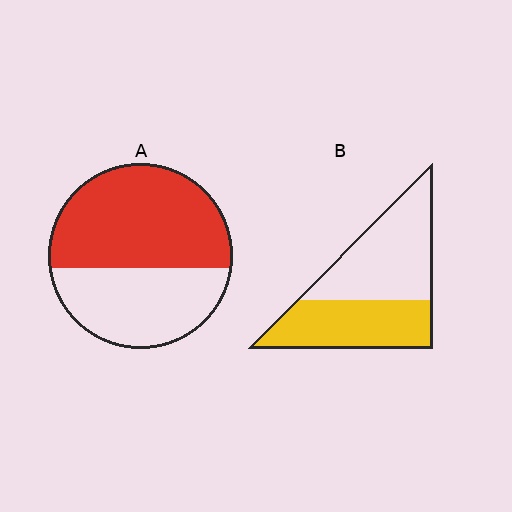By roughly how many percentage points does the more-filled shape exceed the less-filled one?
By roughly 15 percentage points (A over B).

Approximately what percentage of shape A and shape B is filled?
A is approximately 60% and B is approximately 45%.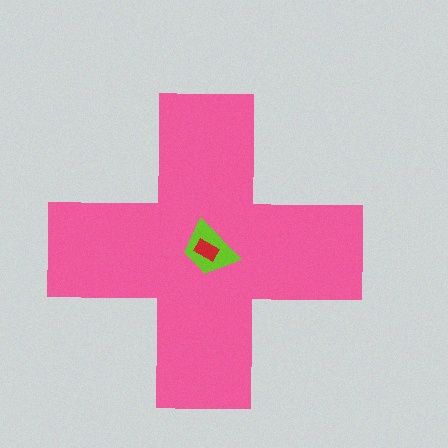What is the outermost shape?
The pink cross.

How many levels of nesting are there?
3.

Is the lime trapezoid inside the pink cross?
Yes.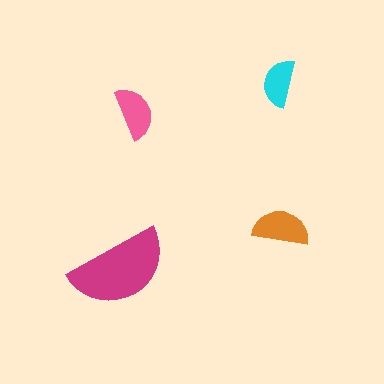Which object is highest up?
The cyan semicircle is topmost.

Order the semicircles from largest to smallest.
the magenta one, the orange one, the pink one, the cyan one.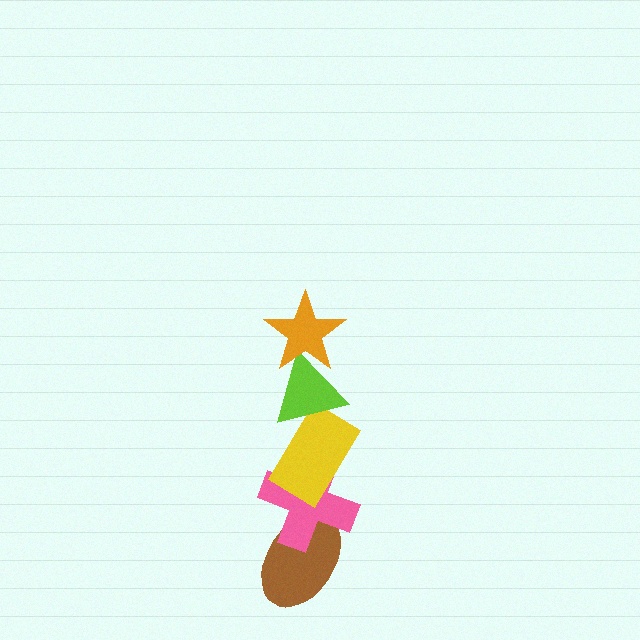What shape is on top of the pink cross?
The yellow rectangle is on top of the pink cross.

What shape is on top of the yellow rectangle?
The lime triangle is on top of the yellow rectangle.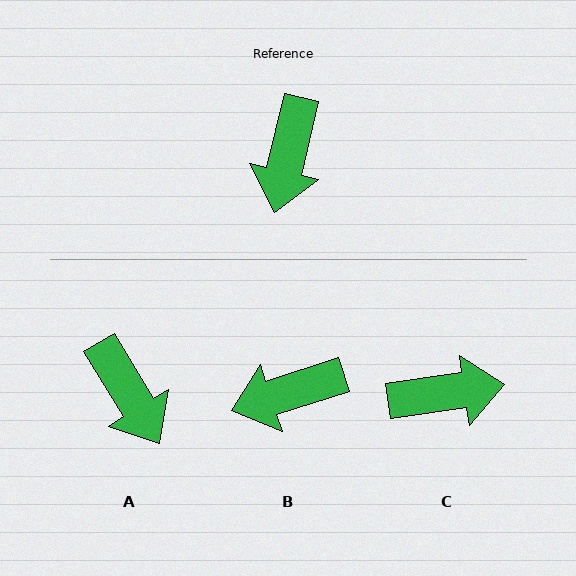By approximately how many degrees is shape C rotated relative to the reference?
Approximately 111 degrees counter-clockwise.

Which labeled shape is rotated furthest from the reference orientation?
C, about 111 degrees away.